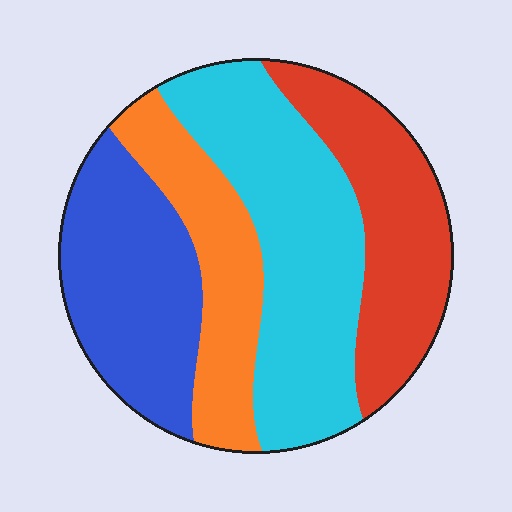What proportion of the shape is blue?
Blue takes up less than a quarter of the shape.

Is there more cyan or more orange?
Cyan.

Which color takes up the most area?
Cyan, at roughly 35%.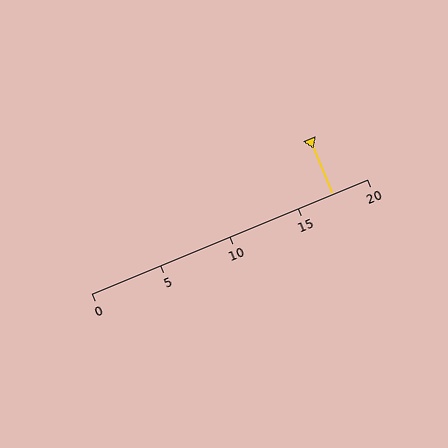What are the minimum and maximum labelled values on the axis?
The axis runs from 0 to 20.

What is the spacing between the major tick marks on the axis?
The major ticks are spaced 5 apart.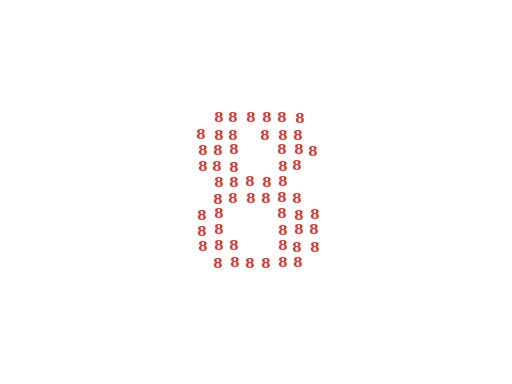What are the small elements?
The small elements are digit 8's.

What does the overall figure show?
The overall figure shows the digit 8.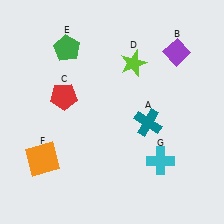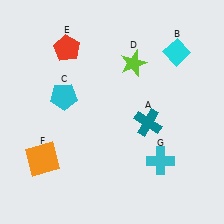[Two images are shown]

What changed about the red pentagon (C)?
In Image 1, C is red. In Image 2, it changed to cyan.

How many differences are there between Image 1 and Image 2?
There are 3 differences between the two images.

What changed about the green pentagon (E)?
In Image 1, E is green. In Image 2, it changed to red.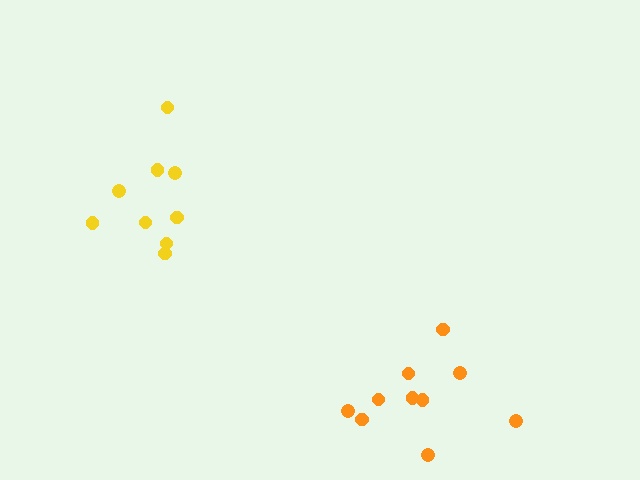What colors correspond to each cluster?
The clusters are colored: yellow, orange.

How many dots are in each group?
Group 1: 9 dots, Group 2: 10 dots (19 total).